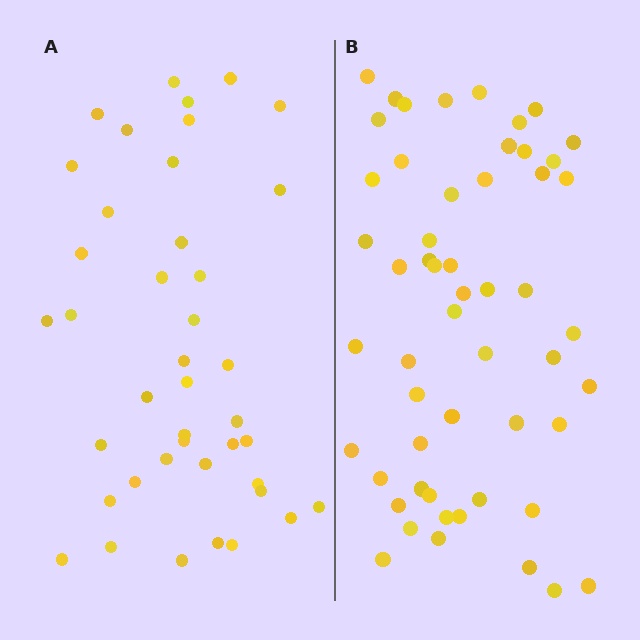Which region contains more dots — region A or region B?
Region B (the right region) has more dots.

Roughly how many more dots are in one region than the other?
Region B has approximately 15 more dots than region A.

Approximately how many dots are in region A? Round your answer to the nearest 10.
About 40 dots. (The exact count is 41, which rounds to 40.)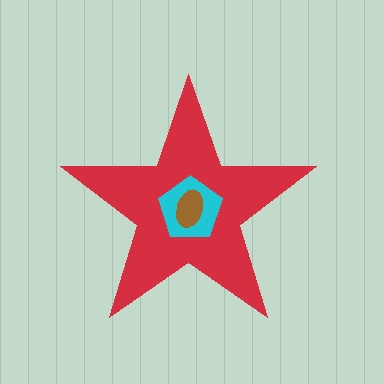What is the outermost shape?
The red star.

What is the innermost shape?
The brown ellipse.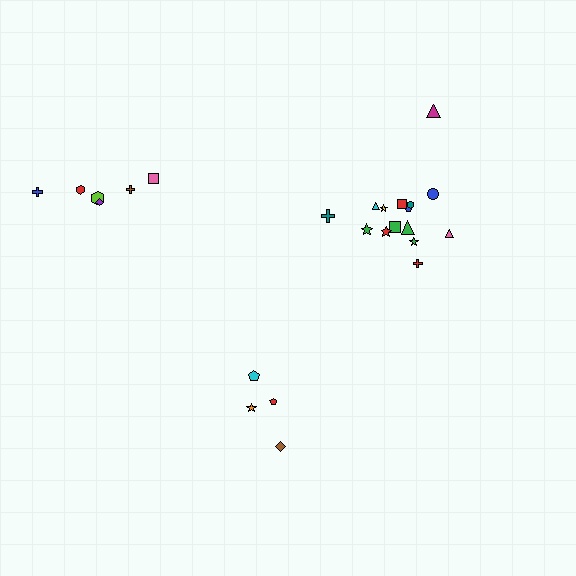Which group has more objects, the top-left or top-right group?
The top-right group.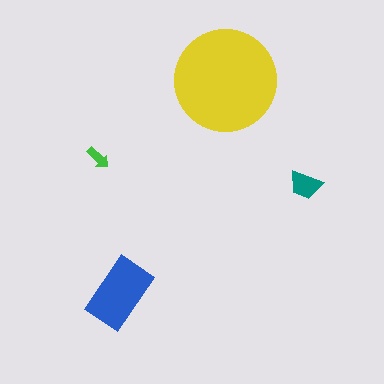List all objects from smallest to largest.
The green arrow, the teal trapezoid, the blue rectangle, the yellow circle.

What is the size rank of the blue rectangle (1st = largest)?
2nd.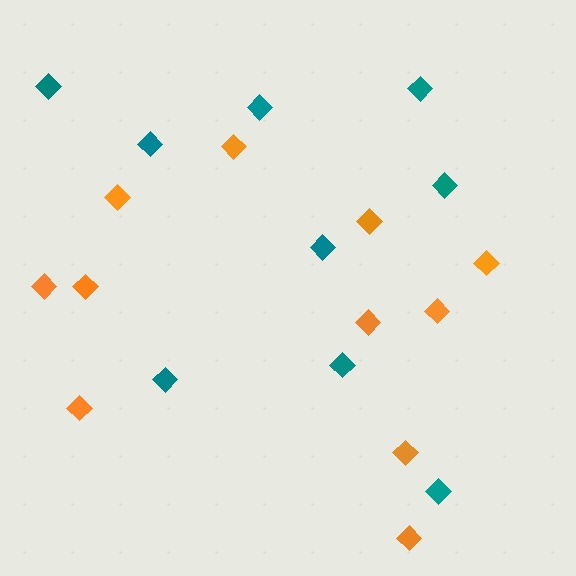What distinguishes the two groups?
There are 2 groups: one group of teal diamonds (9) and one group of orange diamonds (11).